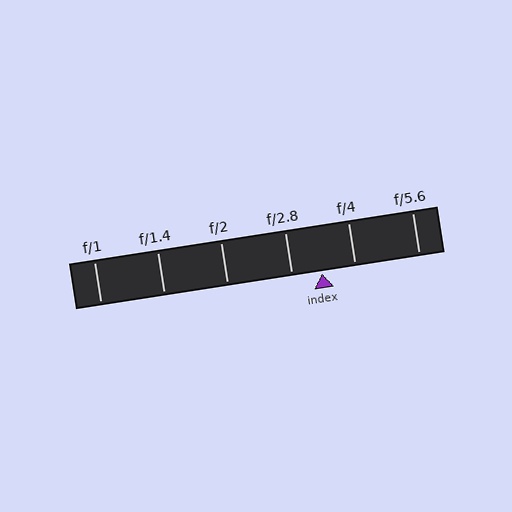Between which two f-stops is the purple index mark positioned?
The index mark is between f/2.8 and f/4.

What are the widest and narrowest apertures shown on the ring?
The widest aperture shown is f/1 and the narrowest is f/5.6.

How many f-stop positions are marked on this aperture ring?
There are 6 f-stop positions marked.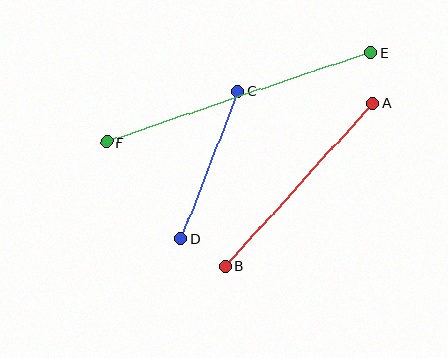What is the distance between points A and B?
The distance is approximately 220 pixels.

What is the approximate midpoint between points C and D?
The midpoint is at approximately (210, 165) pixels.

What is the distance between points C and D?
The distance is approximately 158 pixels.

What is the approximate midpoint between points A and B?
The midpoint is at approximately (299, 185) pixels.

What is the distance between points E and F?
The distance is approximately 279 pixels.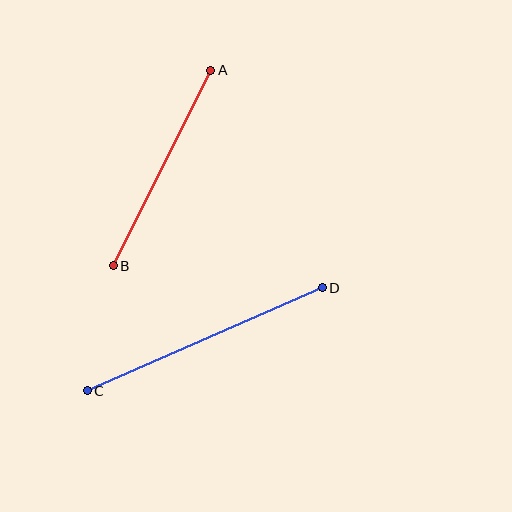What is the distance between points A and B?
The distance is approximately 218 pixels.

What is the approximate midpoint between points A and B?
The midpoint is at approximately (162, 168) pixels.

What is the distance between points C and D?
The distance is approximately 257 pixels.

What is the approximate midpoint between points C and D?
The midpoint is at approximately (205, 339) pixels.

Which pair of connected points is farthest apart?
Points C and D are farthest apart.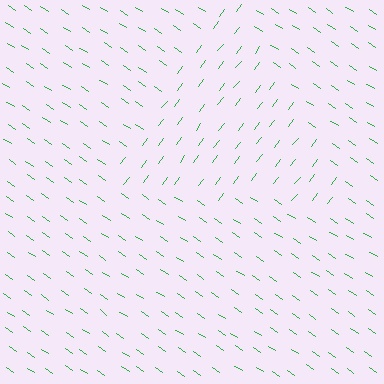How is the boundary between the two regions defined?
The boundary is defined purely by a change in line orientation (approximately 87 degrees difference). All lines are the same color and thickness.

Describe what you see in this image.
The image is filled with small green line segments. A triangle region in the image has lines oriented differently from the surrounding lines, creating a visible texture boundary.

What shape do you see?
I see a triangle.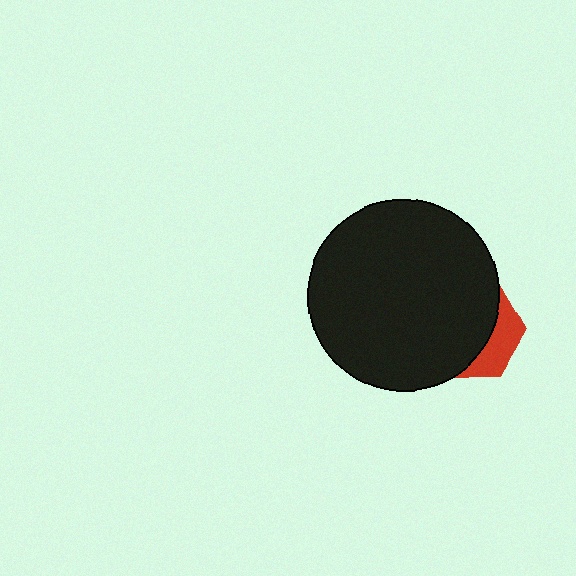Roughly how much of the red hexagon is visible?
A small part of it is visible (roughly 31%).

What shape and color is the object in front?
The object in front is a black circle.